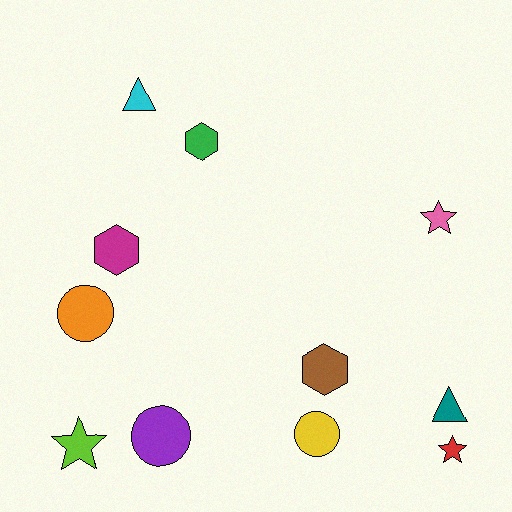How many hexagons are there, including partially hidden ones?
There are 3 hexagons.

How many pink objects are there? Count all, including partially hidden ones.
There is 1 pink object.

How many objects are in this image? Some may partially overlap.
There are 11 objects.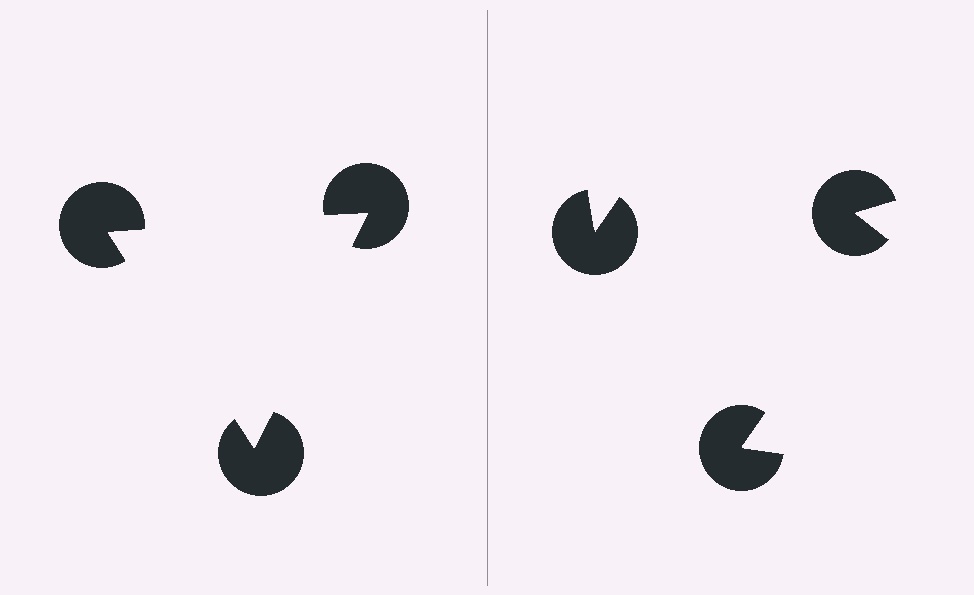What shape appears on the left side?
An illusory triangle.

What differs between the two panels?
The pac-man discs are positioned identically on both sides; only the wedge orientations differ. On the left they align to a triangle; on the right they are misaligned.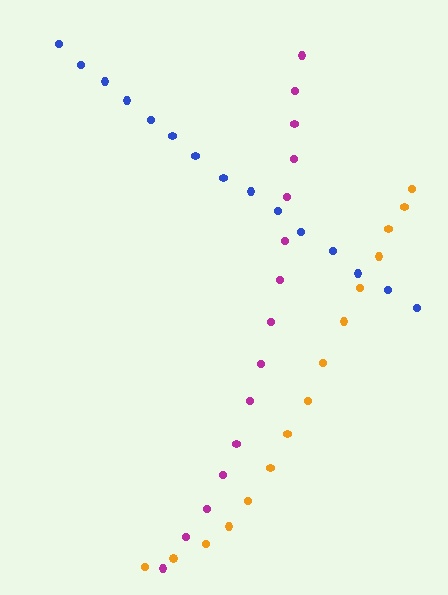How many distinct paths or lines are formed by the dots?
There are 3 distinct paths.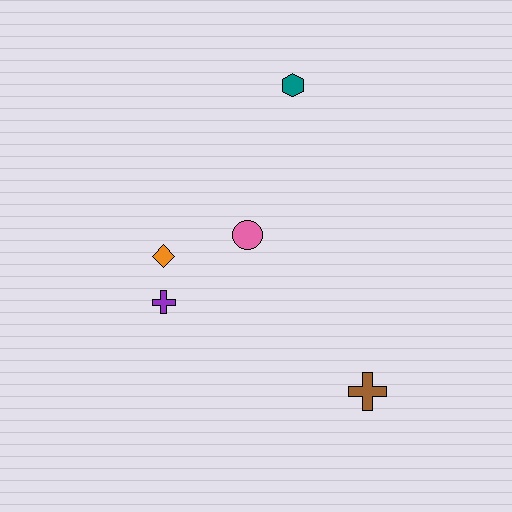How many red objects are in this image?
There are no red objects.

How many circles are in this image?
There is 1 circle.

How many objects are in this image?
There are 5 objects.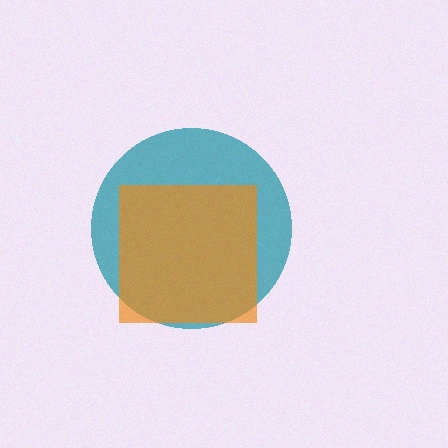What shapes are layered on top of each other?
The layered shapes are: a teal circle, an orange square.